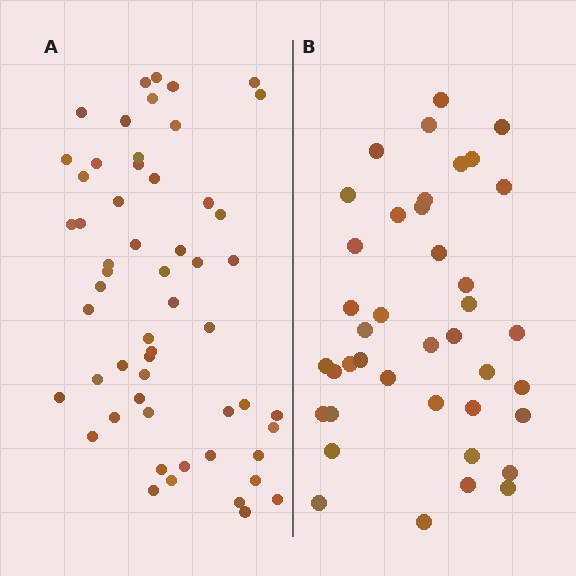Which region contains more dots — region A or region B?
Region A (the left region) has more dots.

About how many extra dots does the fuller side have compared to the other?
Region A has approximately 15 more dots than region B.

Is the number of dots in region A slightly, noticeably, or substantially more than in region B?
Region A has noticeably more, but not dramatically so. The ratio is roughly 1.4 to 1.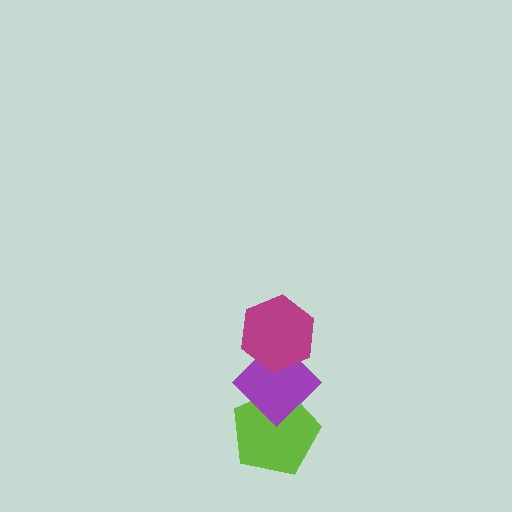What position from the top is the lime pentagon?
The lime pentagon is 3rd from the top.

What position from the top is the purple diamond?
The purple diamond is 2nd from the top.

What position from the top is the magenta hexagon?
The magenta hexagon is 1st from the top.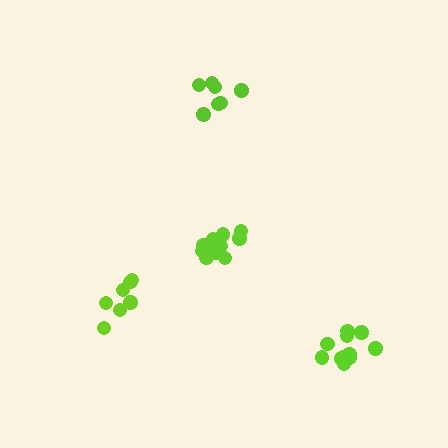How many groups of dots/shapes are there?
There are 4 groups.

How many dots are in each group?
Group 1: 7 dots, Group 2: 7 dots, Group 3: 11 dots, Group 4: 11 dots (36 total).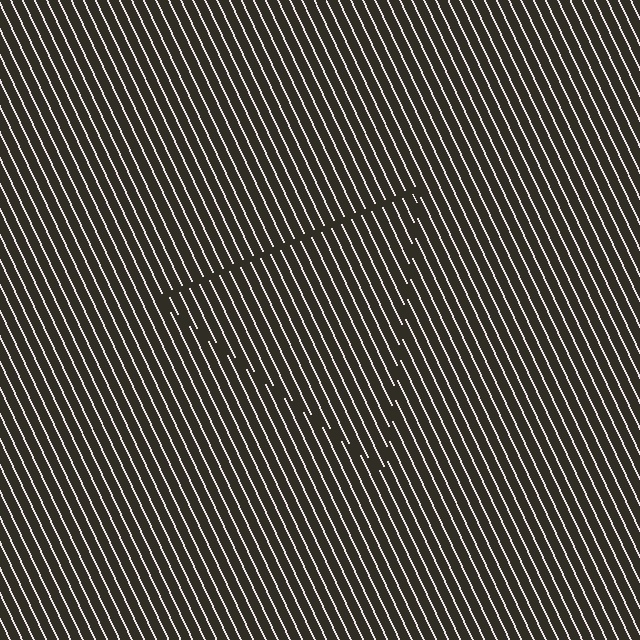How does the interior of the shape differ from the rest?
The interior of the shape contains the same grating, shifted by half a period — the contour is defined by the phase discontinuity where line-ends from the inner and outer gratings abut.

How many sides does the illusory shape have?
3 sides — the line-ends trace a triangle.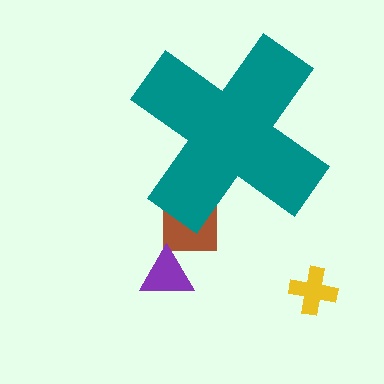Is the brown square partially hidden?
Yes, the brown square is partially hidden behind the teal cross.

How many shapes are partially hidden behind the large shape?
1 shape is partially hidden.